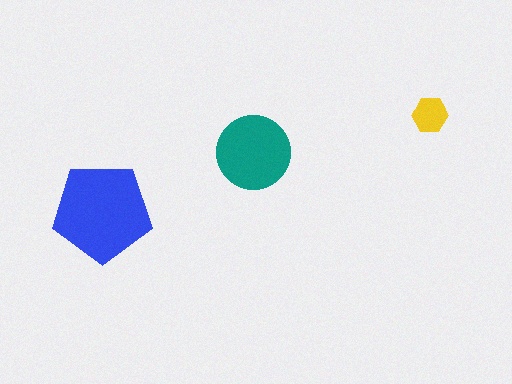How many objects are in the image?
There are 3 objects in the image.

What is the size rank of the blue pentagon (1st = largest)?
1st.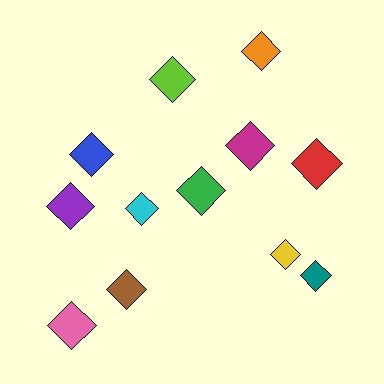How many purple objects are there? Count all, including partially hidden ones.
There is 1 purple object.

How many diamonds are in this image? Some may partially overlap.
There are 12 diamonds.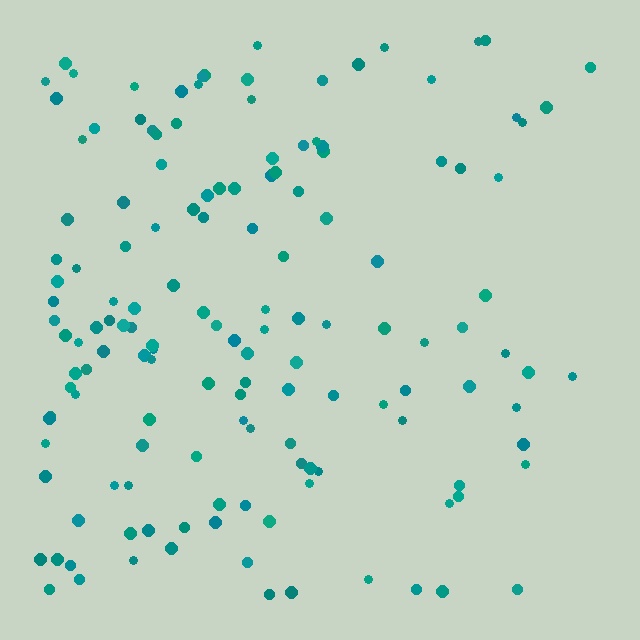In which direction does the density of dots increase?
From right to left, with the left side densest.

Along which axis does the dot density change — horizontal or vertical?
Horizontal.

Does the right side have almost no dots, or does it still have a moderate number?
Still a moderate number, just noticeably fewer than the left.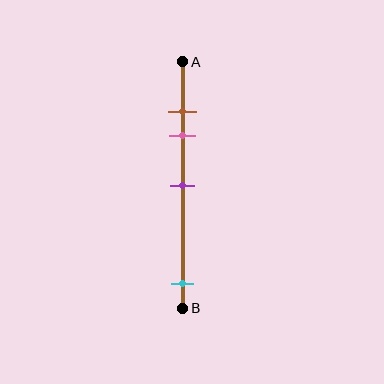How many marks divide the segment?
There are 4 marks dividing the segment.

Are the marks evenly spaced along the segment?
No, the marks are not evenly spaced.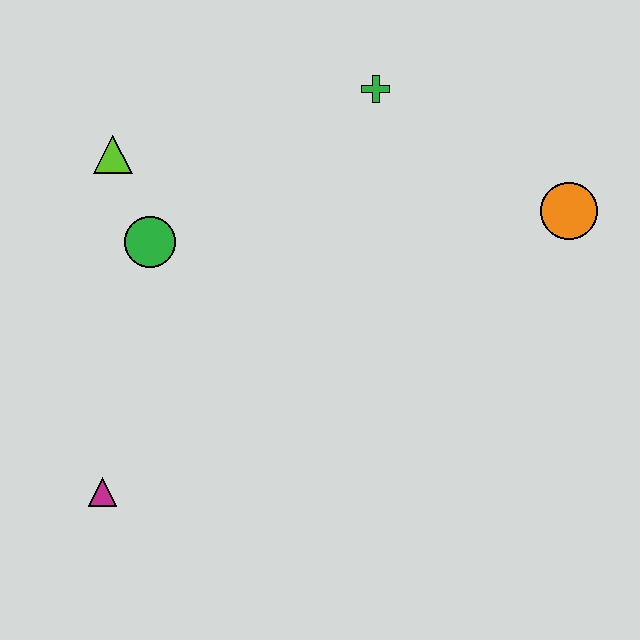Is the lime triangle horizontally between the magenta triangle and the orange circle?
Yes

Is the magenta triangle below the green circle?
Yes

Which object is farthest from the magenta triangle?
The orange circle is farthest from the magenta triangle.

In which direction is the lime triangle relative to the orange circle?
The lime triangle is to the left of the orange circle.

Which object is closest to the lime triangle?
The green circle is closest to the lime triangle.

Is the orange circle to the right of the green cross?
Yes